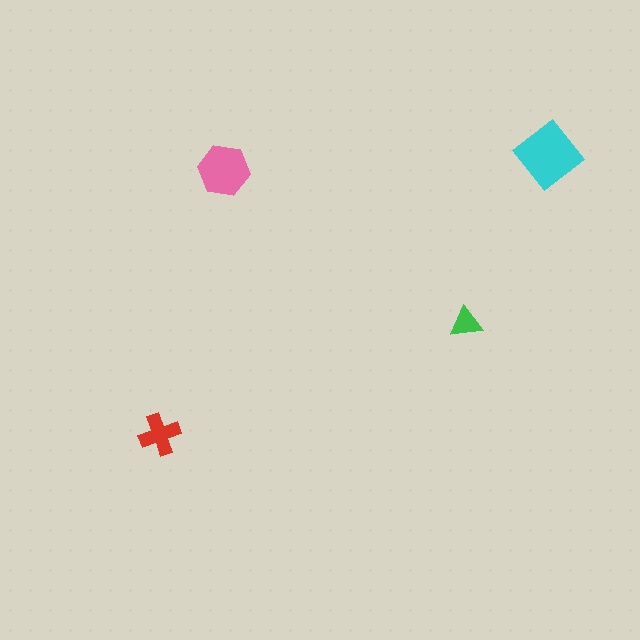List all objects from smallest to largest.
The green triangle, the red cross, the pink hexagon, the cyan diamond.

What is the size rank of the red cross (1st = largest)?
3rd.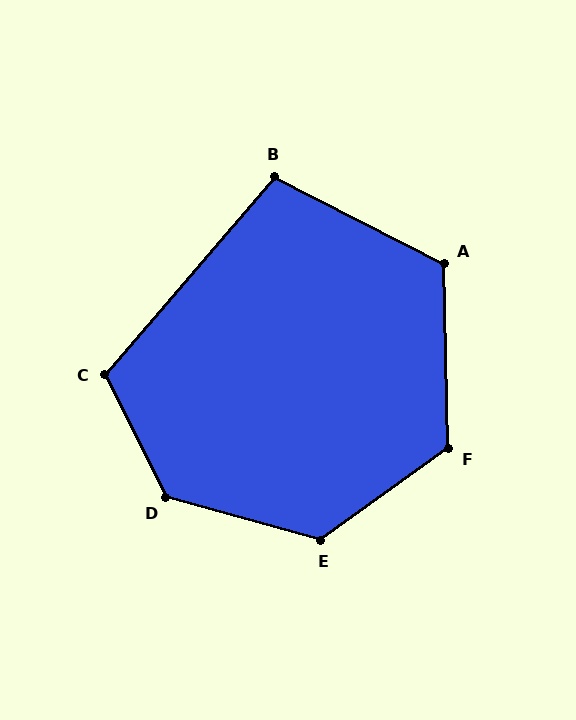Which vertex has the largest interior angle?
D, at approximately 132 degrees.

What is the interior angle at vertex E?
Approximately 129 degrees (obtuse).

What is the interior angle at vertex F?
Approximately 124 degrees (obtuse).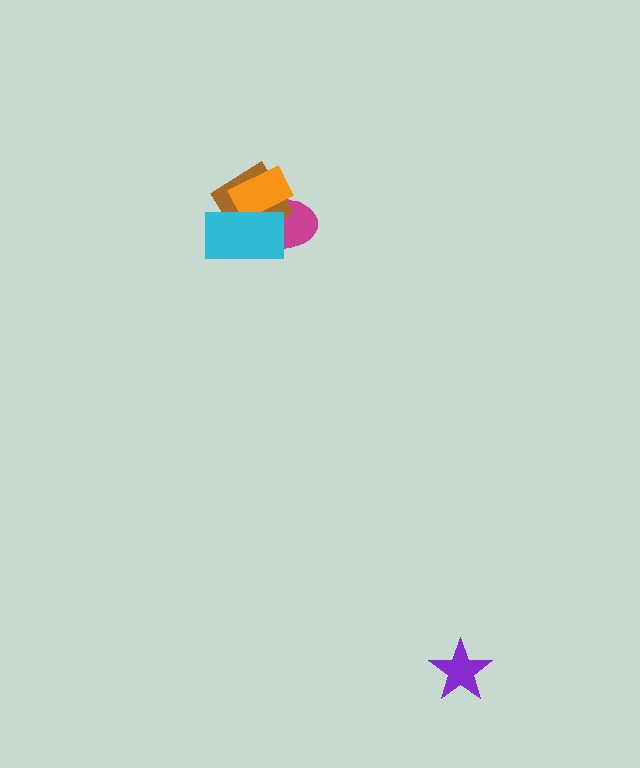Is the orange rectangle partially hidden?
Yes, it is partially covered by another shape.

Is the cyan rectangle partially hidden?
No, no other shape covers it.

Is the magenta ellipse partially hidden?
Yes, it is partially covered by another shape.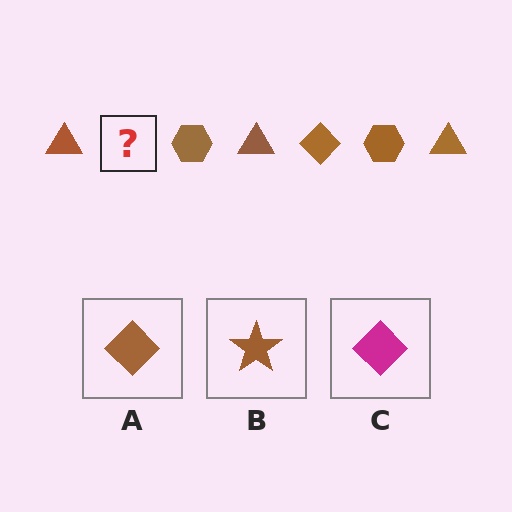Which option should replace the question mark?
Option A.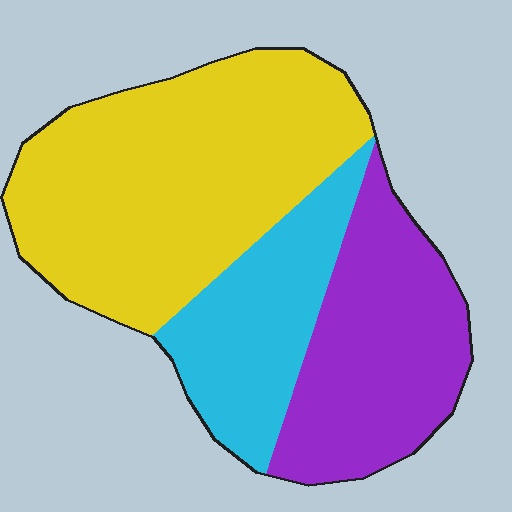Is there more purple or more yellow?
Yellow.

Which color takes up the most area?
Yellow, at roughly 50%.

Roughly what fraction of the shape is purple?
Purple covers 29% of the shape.